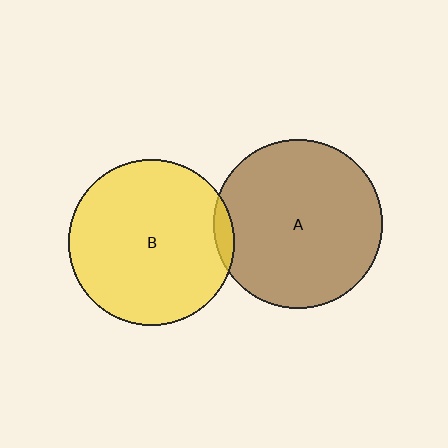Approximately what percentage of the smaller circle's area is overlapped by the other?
Approximately 5%.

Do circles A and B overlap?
Yes.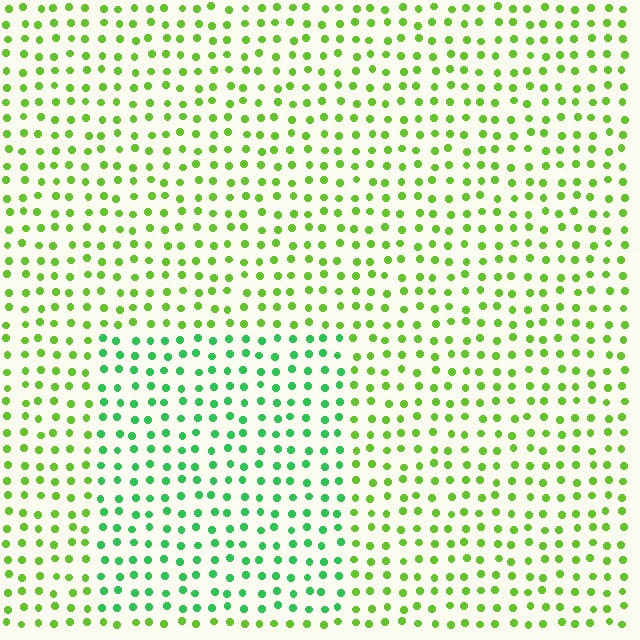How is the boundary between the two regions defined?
The boundary is defined purely by a slight shift in hue (about 38 degrees). Spacing, size, and orientation are identical on both sides.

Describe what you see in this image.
The image is filled with small lime elements in a uniform arrangement. A rectangle-shaped region is visible where the elements are tinted to a slightly different hue, forming a subtle color boundary.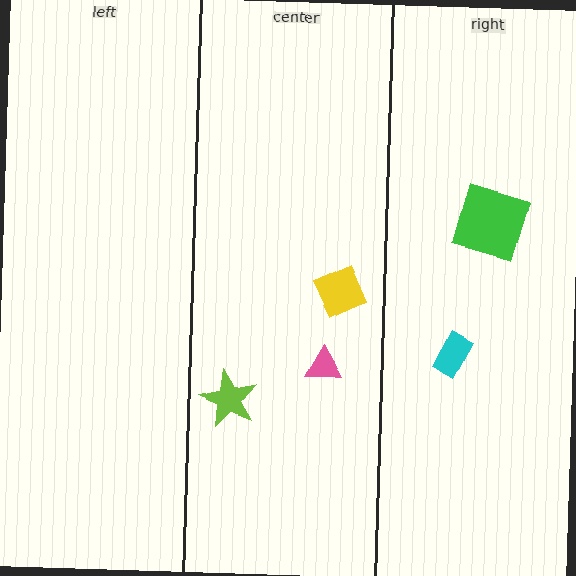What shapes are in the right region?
The cyan rectangle, the green square.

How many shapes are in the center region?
3.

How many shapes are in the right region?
2.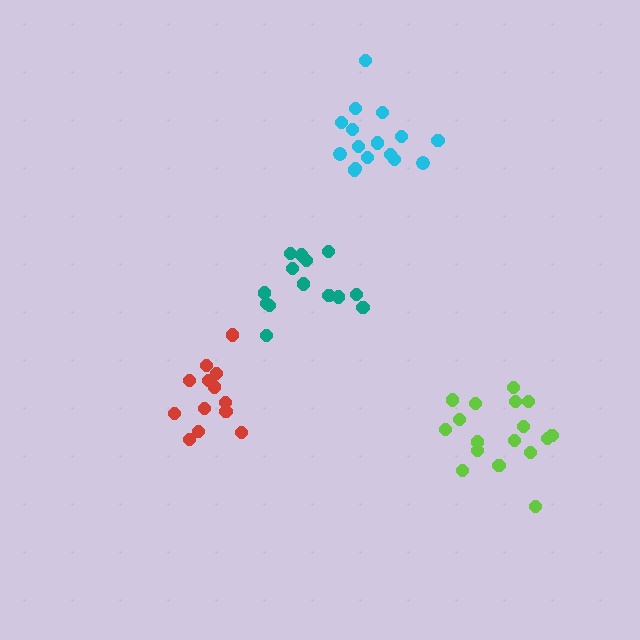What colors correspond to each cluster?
The clusters are colored: teal, red, cyan, lime.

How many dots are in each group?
Group 1: 14 dots, Group 2: 13 dots, Group 3: 16 dots, Group 4: 17 dots (60 total).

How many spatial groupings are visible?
There are 4 spatial groupings.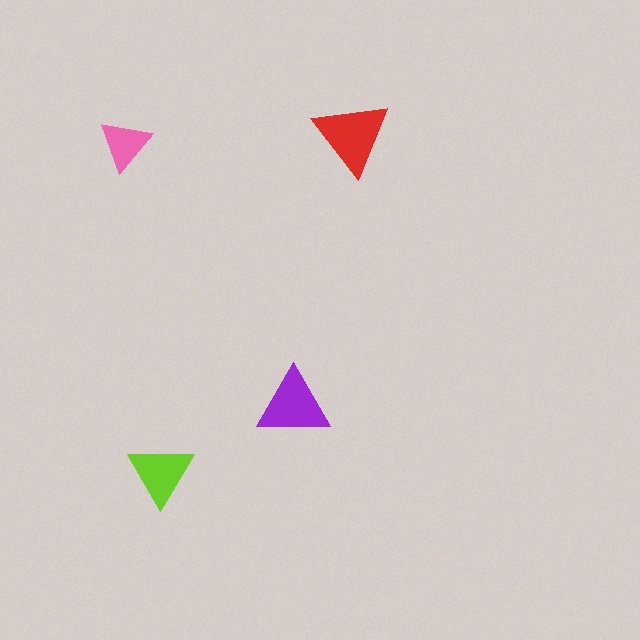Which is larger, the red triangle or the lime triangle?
The red one.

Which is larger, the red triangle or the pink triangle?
The red one.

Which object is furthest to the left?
The pink triangle is leftmost.